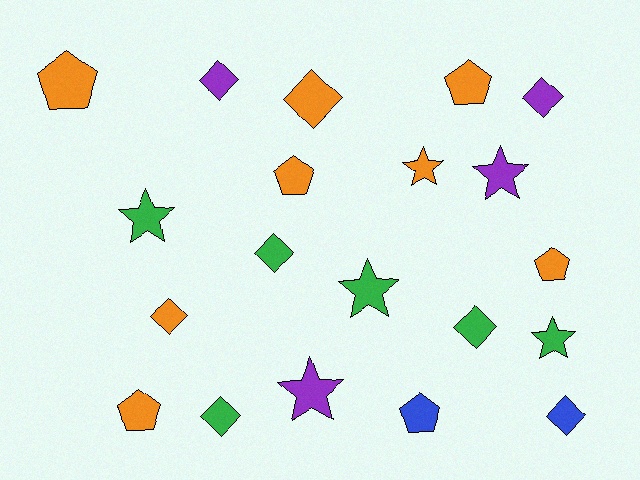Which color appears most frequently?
Orange, with 8 objects.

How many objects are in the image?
There are 20 objects.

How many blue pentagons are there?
There is 1 blue pentagon.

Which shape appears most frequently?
Diamond, with 8 objects.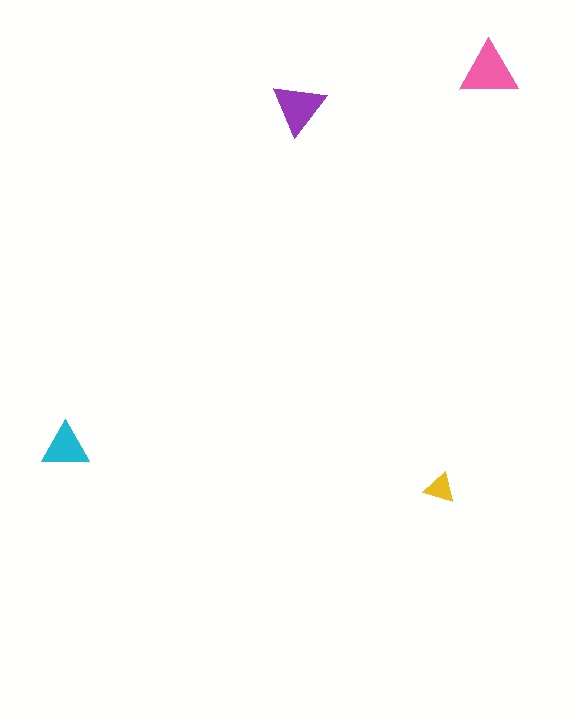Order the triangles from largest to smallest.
the pink one, the purple one, the cyan one, the yellow one.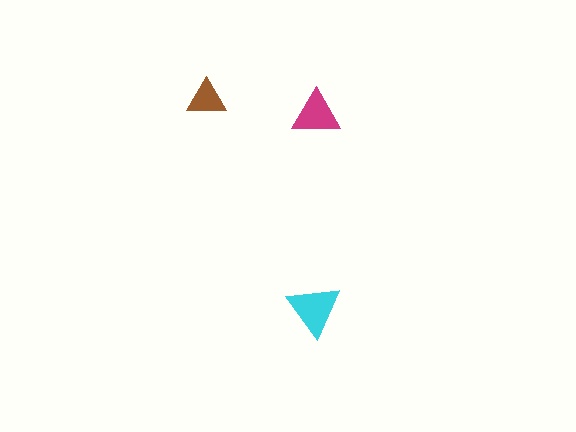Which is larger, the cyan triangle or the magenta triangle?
The cyan one.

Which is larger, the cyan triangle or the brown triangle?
The cyan one.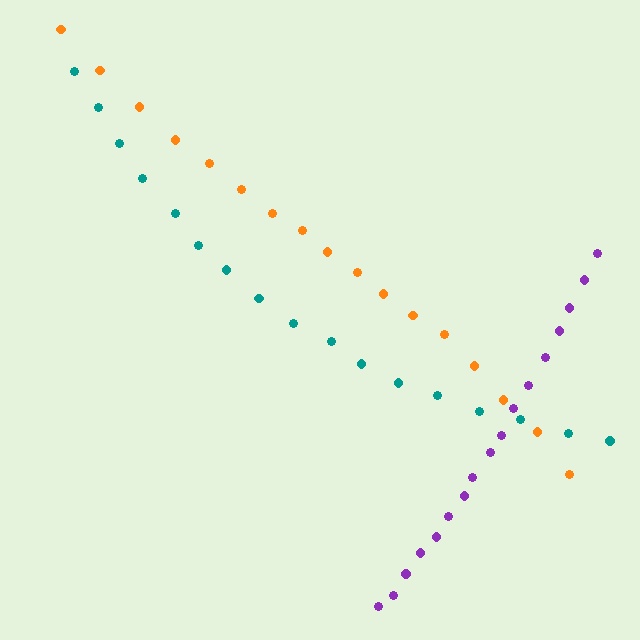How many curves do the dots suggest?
There are 3 distinct paths.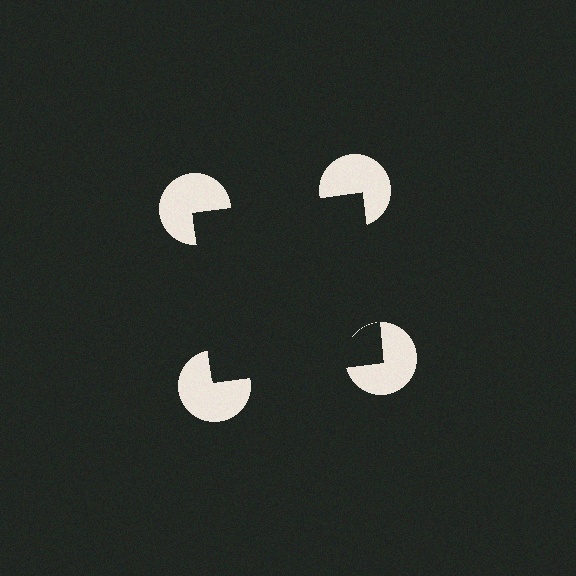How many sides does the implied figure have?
4 sides.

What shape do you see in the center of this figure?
An illusory square — its edges are inferred from the aligned wedge cuts in the pac-man discs, not physically drawn.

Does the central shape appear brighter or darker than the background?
It typically appears slightly darker than the background, even though no actual brightness change is drawn.